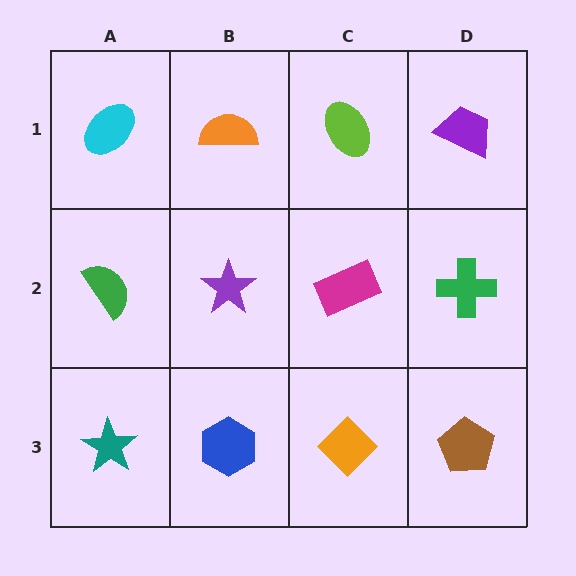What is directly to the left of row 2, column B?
A green semicircle.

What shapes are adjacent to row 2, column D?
A purple trapezoid (row 1, column D), a brown pentagon (row 3, column D), a magenta rectangle (row 2, column C).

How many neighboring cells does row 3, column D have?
2.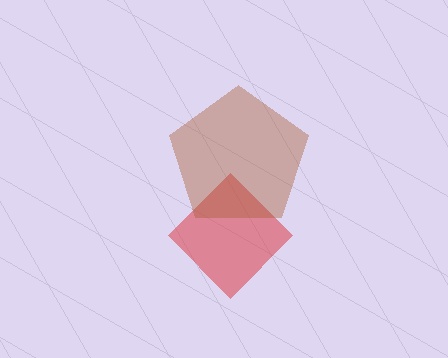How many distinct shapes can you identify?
There are 2 distinct shapes: a red diamond, a brown pentagon.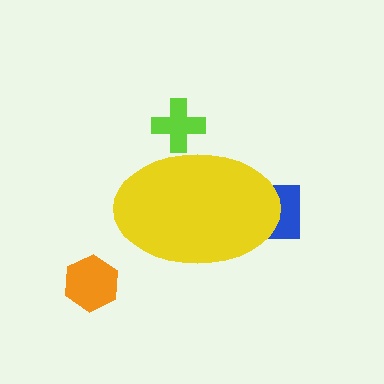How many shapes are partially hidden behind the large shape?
2 shapes are partially hidden.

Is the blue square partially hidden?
Yes, the blue square is partially hidden behind the yellow ellipse.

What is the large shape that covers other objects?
A yellow ellipse.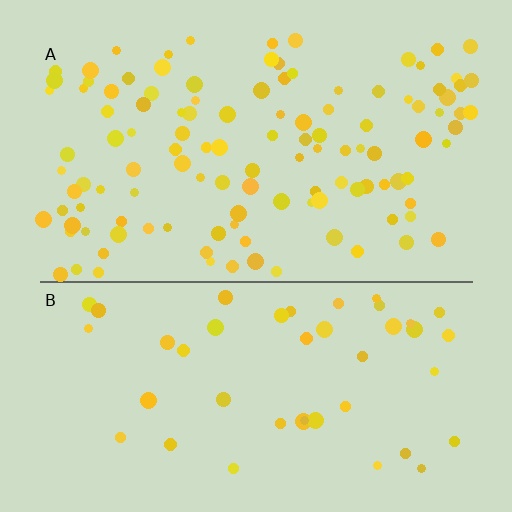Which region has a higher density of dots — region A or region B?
A (the top).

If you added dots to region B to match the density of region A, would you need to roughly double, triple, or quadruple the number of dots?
Approximately triple.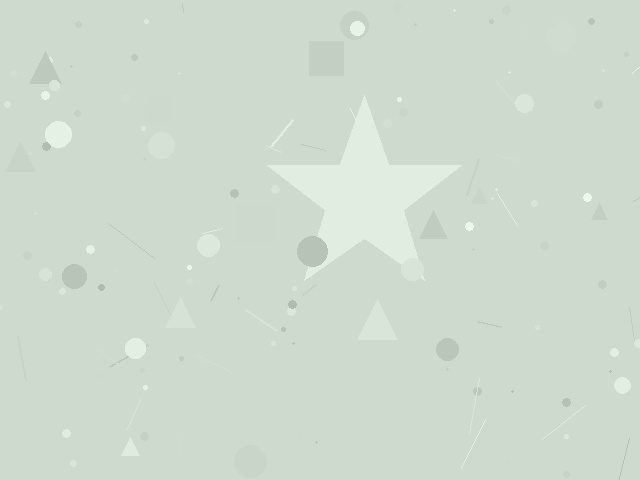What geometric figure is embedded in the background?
A star is embedded in the background.